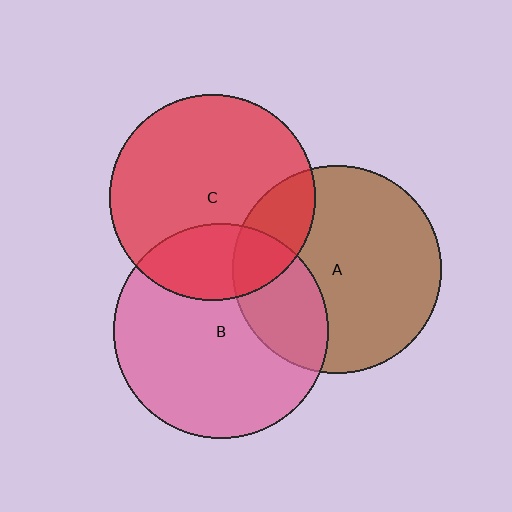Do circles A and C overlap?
Yes.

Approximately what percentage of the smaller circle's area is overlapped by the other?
Approximately 20%.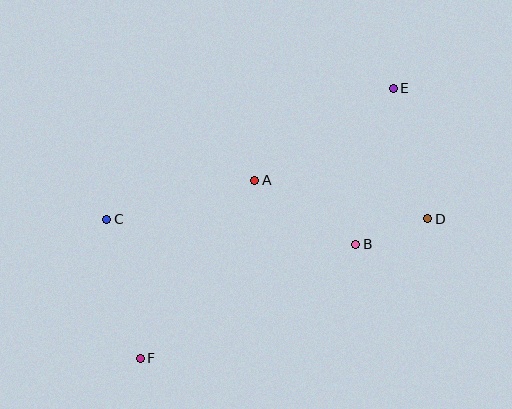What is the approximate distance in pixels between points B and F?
The distance between B and F is approximately 244 pixels.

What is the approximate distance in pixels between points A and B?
The distance between A and B is approximately 120 pixels.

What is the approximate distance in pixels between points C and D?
The distance between C and D is approximately 321 pixels.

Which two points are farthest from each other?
Points E and F are farthest from each other.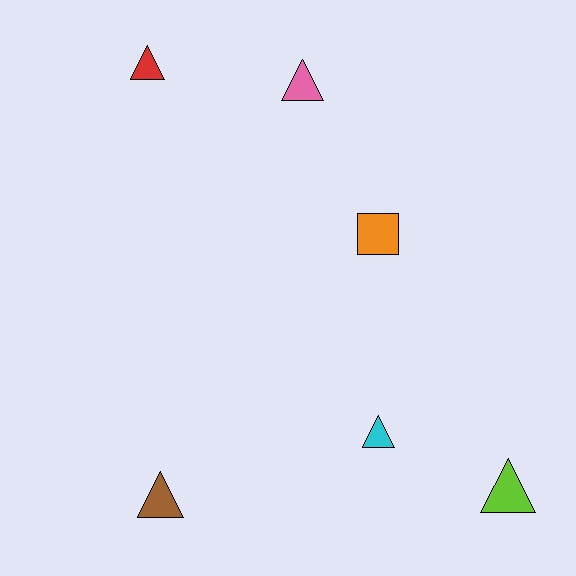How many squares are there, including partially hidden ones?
There is 1 square.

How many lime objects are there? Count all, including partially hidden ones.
There is 1 lime object.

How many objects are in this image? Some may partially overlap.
There are 6 objects.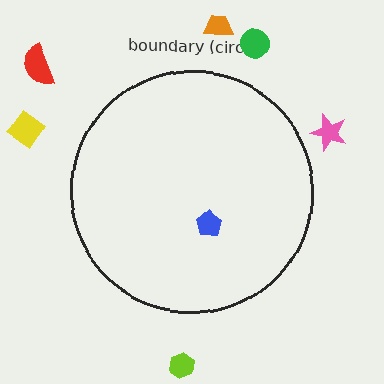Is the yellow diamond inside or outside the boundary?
Outside.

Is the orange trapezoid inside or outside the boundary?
Outside.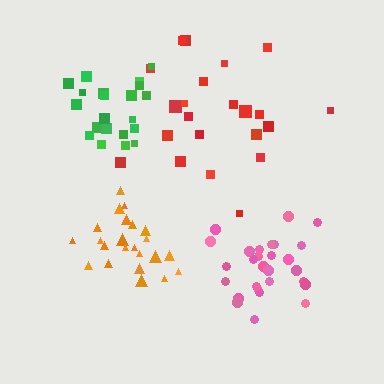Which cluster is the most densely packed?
Orange.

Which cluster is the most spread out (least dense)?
Red.